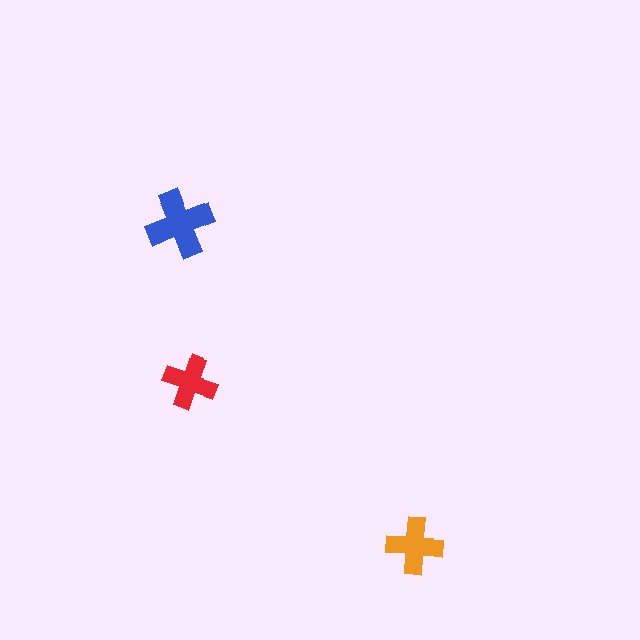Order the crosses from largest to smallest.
the blue one, the orange one, the red one.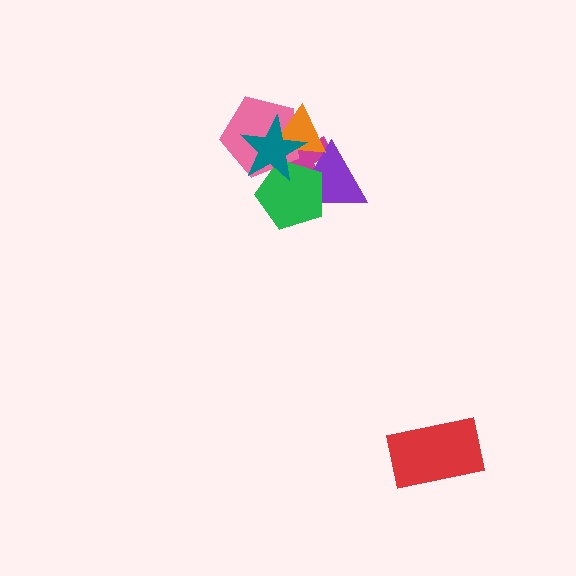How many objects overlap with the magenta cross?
5 objects overlap with the magenta cross.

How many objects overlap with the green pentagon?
5 objects overlap with the green pentagon.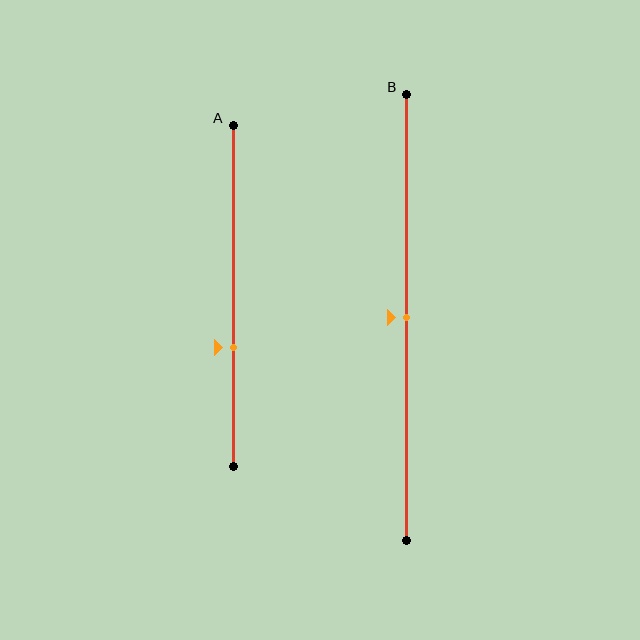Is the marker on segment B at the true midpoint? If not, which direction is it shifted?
Yes, the marker on segment B is at the true midpoint.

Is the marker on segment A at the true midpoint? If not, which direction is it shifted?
No, the marker on segment A is shifted downward by about 15% of the segment length.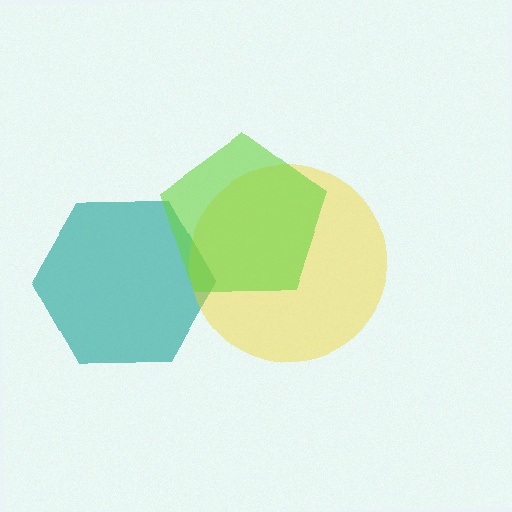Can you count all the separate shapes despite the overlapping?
Yes, there are 3 separate shapes.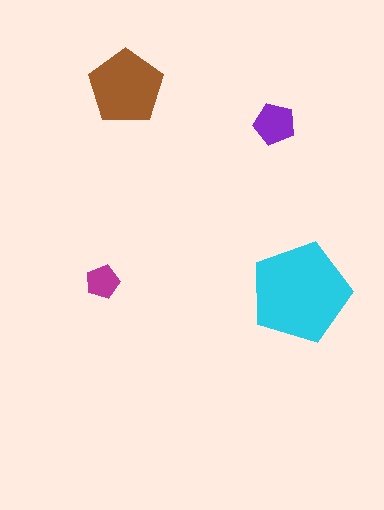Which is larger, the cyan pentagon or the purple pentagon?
The cyan one.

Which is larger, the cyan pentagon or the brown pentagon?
The cyan one.